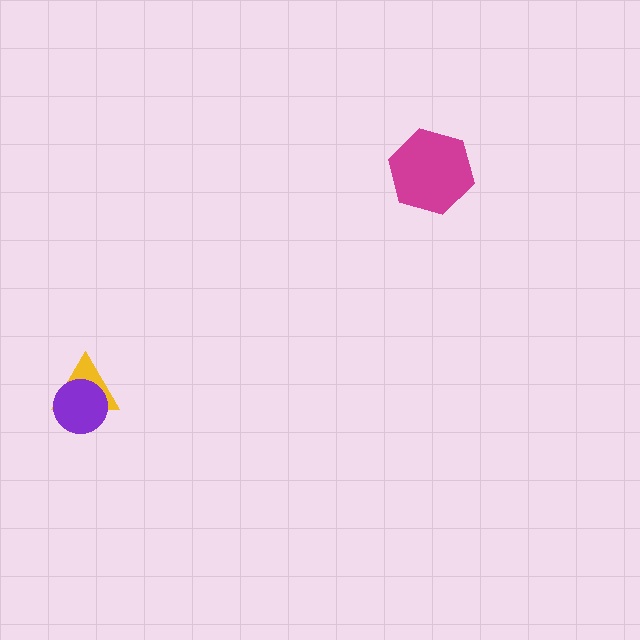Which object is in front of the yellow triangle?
The purple circle is in front of the yellow triangle.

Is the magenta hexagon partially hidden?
No, no other shape covers it.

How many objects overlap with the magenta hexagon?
0 objects overlap with the magenta hexagon.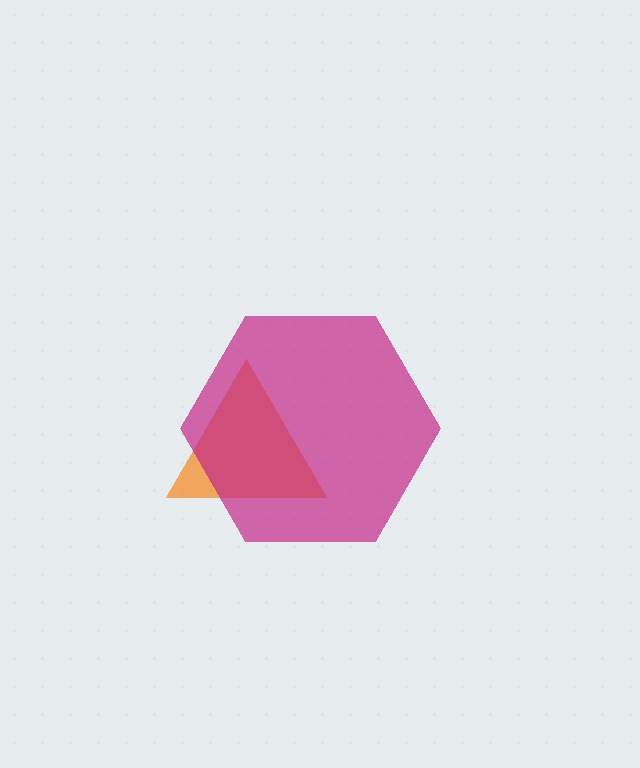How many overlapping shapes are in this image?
There are 2 overlapping shapes in the image.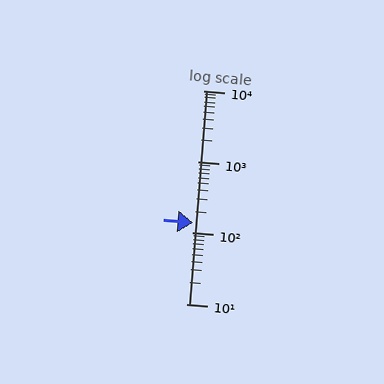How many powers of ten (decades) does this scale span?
The scale spans 3 decades, from 10 to 10000.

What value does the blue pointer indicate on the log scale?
The pointer indicates approximately 140.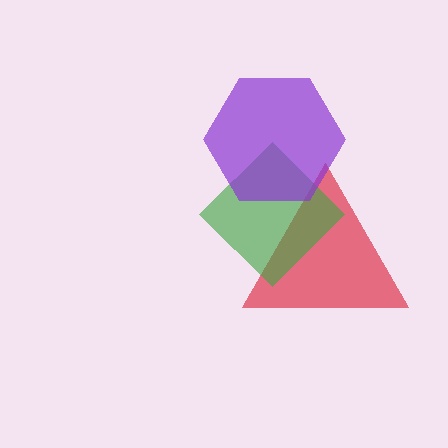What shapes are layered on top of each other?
The layered shapes are: a red triangle, a green diamond, a purple hexagon.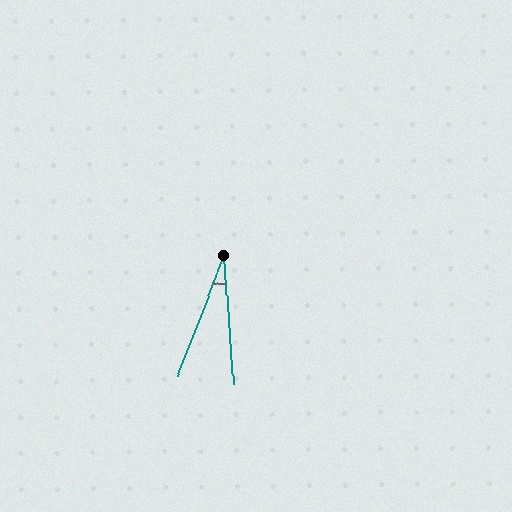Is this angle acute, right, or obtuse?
It is acute.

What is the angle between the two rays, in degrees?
Approximately 26 degrees.